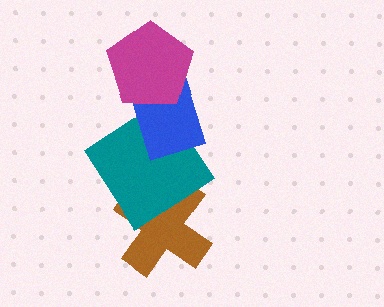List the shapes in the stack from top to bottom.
From top to bottom: the magenta pentagon, the blue rectangle, the teal diamond, the brown cross.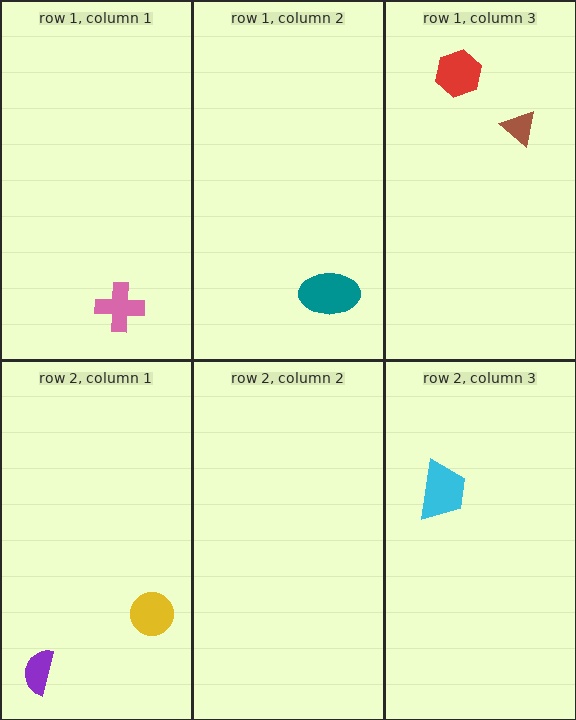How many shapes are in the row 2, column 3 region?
1.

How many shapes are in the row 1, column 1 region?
1.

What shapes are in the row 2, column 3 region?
The cyan trapezoid.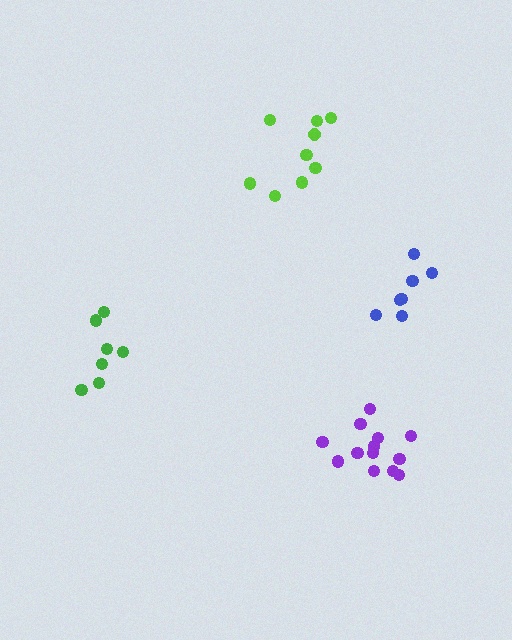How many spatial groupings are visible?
There are 4 spatial groupings.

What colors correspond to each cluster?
The clusters are colored: lime, green, purple, blue.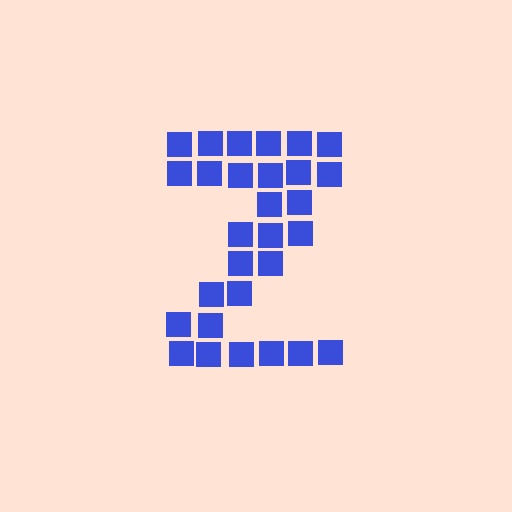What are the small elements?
The small elements are squares.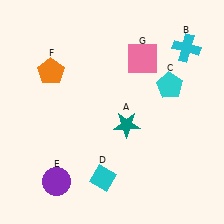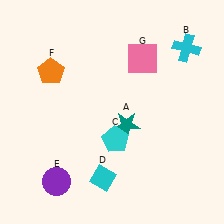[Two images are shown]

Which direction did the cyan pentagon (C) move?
The cyan pentagon (C) moved left.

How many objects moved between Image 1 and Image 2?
1 object moved between the two images.